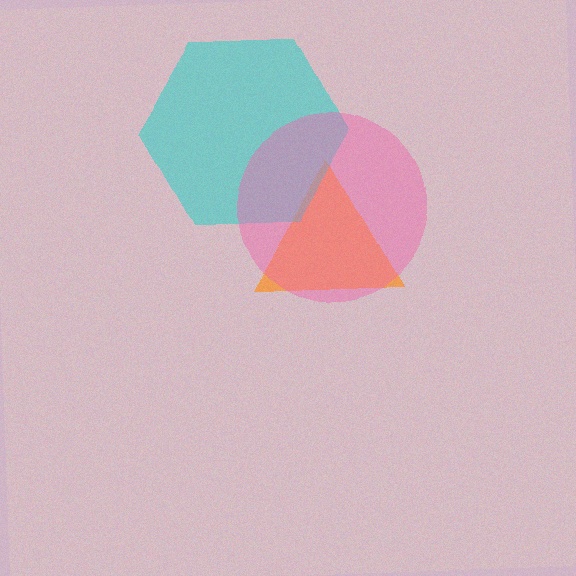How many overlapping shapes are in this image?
There are 3 overlapping shapes in the image.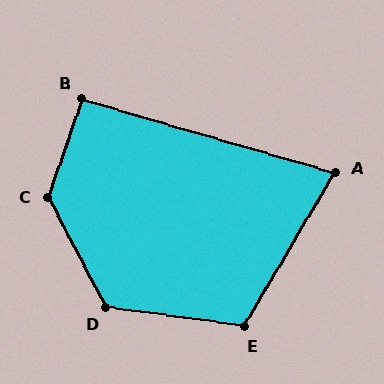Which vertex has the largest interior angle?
C, at approximately 133 degrees.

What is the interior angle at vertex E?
Approximately 113 degrees (obtuse).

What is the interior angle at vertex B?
Approximately 93 degrees (approximately right).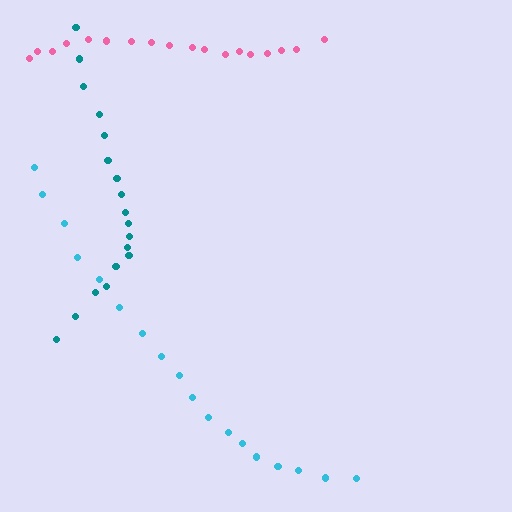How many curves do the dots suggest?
There are 3 distinct paths.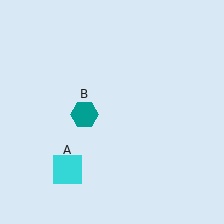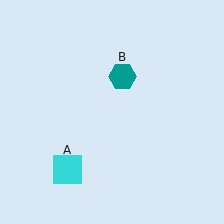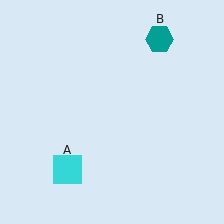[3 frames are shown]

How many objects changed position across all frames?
1 object changed position: teal hexagon (object B).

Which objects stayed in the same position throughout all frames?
Cyan square (object A) remained stationary.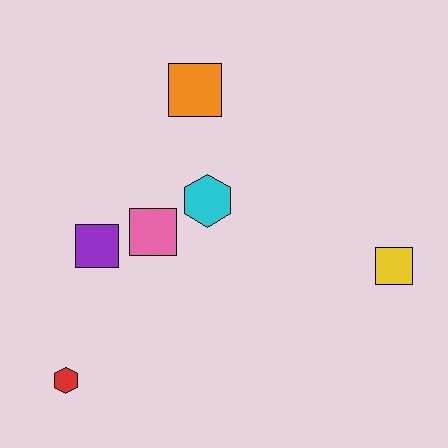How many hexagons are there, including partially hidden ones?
There are 2 hexagons.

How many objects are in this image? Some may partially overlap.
There are 6 objects.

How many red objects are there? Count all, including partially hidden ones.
There is 1 red object.